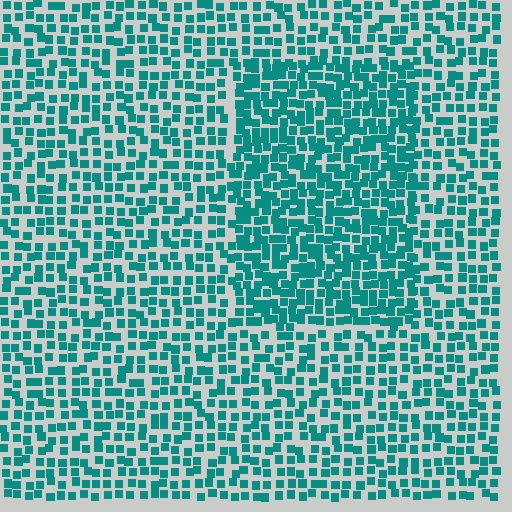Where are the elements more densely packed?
The elements are more densely packed inside the rectangle boundary.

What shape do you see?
I see a rectangle.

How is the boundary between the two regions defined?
The boundary is defined by a change in element density (approximately 1.6x ratio). All elements are the same color, size, and shape.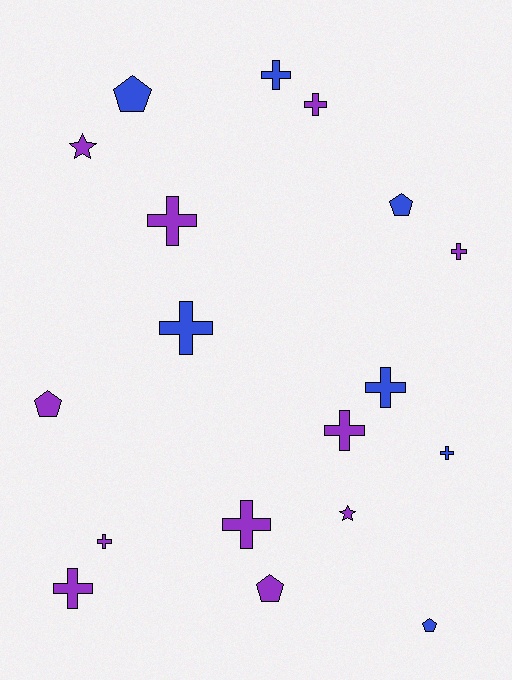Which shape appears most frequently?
Cross, with 11 objects.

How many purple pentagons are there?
There are 2 purple pentagons.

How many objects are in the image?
There are 18 objects.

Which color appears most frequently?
Purple, with 11 objects.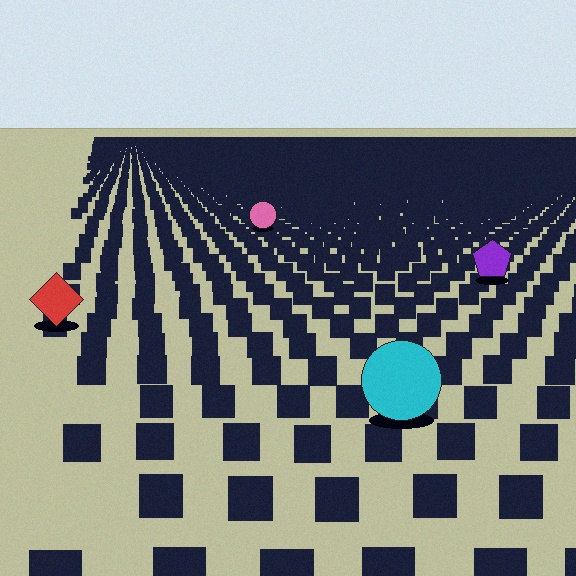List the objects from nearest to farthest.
From nearest to farthest: the cyan circle, the red diamond, the purple pentagon, the pink circle.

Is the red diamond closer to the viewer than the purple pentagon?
Yes. The red diamond is closer — you can tell from the texture gradient: the ground texture is coarser near it.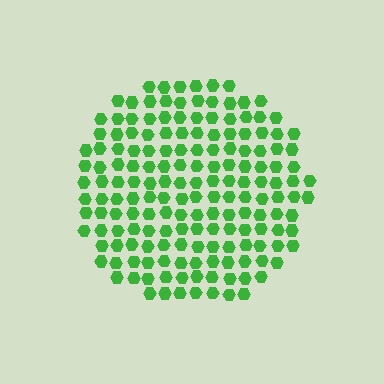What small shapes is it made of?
It is made of small hexagons.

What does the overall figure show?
The overall figure shows a circle.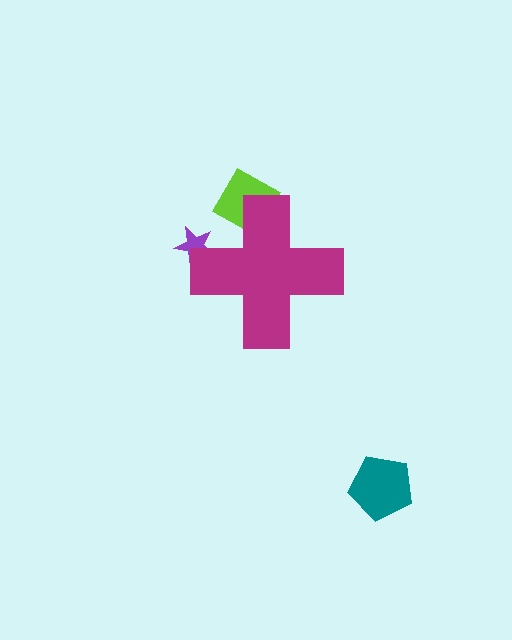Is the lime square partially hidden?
Yes, the lime square is partially hidden behind the magenta cross.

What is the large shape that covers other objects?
A magenta cross.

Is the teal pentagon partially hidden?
No, the teal pentagon is fully visible.